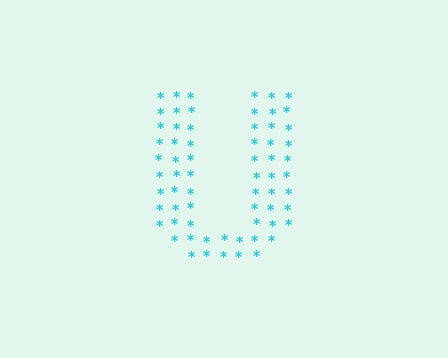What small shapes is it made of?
It is made of small asterisks.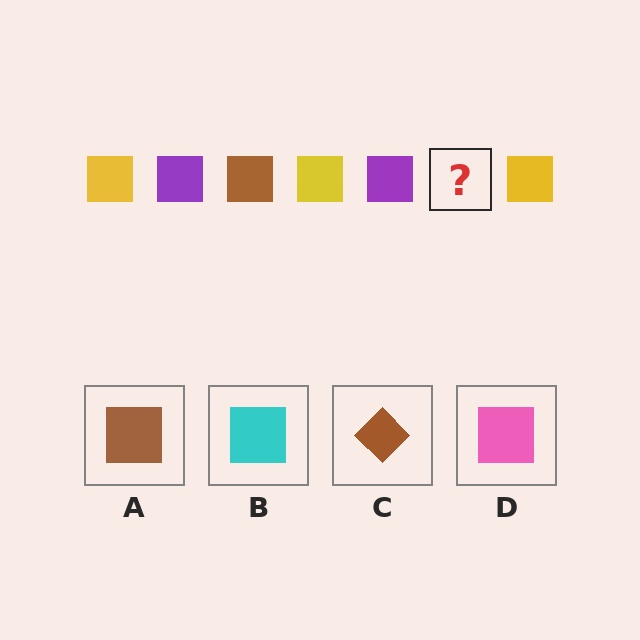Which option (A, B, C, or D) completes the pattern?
A.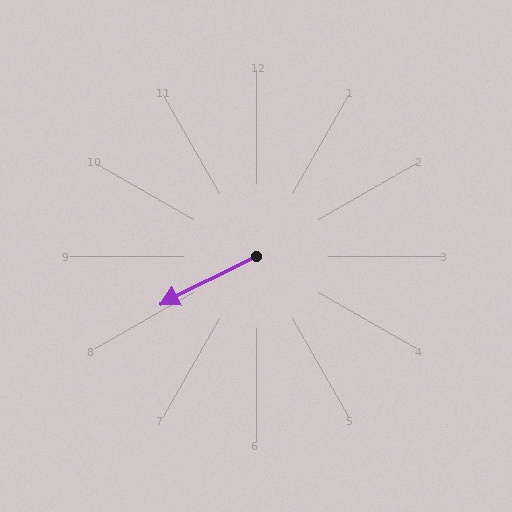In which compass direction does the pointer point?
Southwest.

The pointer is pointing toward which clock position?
Roughly 8 o'clock.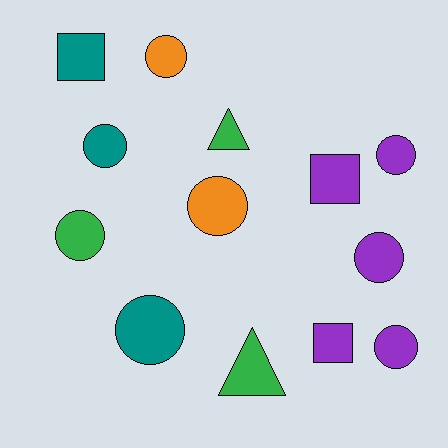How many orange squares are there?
There are no orange squares.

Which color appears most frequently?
Purple, with 5 objects.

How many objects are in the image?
There are 13 objects.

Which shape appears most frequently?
Circle, with 8 objects.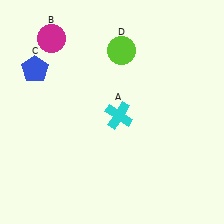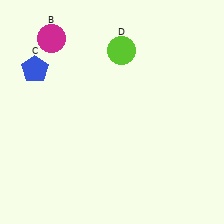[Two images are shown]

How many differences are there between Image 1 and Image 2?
There is 1 difference between the two images.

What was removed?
The cyan cross (A) was removed in Image 2.